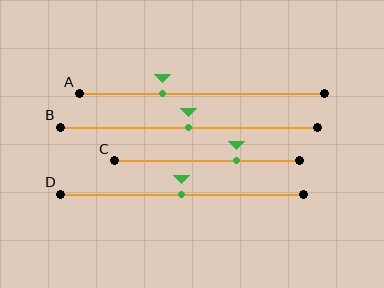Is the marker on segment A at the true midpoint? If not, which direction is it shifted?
No, the marker on segment A is shifted to the left by about 16% of the segment length.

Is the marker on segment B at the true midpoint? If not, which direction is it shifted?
Yes, the marker on segment B is at the true midpoint.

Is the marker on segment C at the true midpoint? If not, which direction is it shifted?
No, the marker on segment C is shifted to the right by about 16% of the segment length.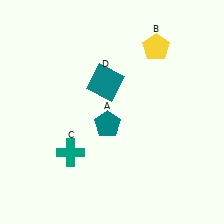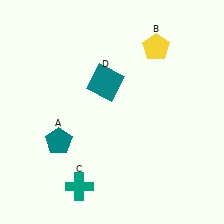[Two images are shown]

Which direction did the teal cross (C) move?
The teal cross (C) moved down.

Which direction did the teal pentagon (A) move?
The teal pentagon (A) moved left.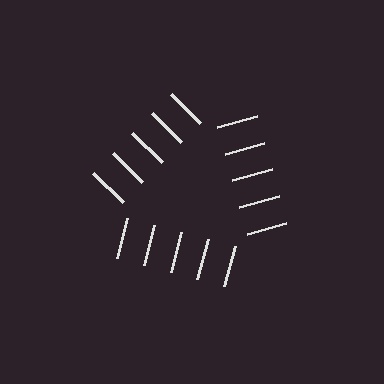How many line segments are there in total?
15 — 5 along each of the 3 edges.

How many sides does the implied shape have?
3 sides — the line-ends trace a triangle.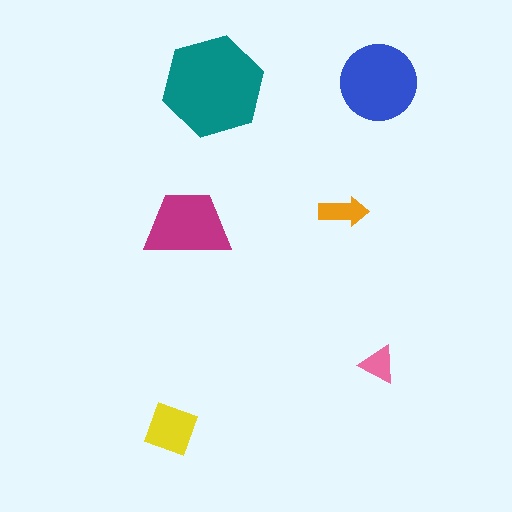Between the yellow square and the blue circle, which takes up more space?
The blue circle.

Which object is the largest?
The teal hexagon.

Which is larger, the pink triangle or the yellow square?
The yellow square.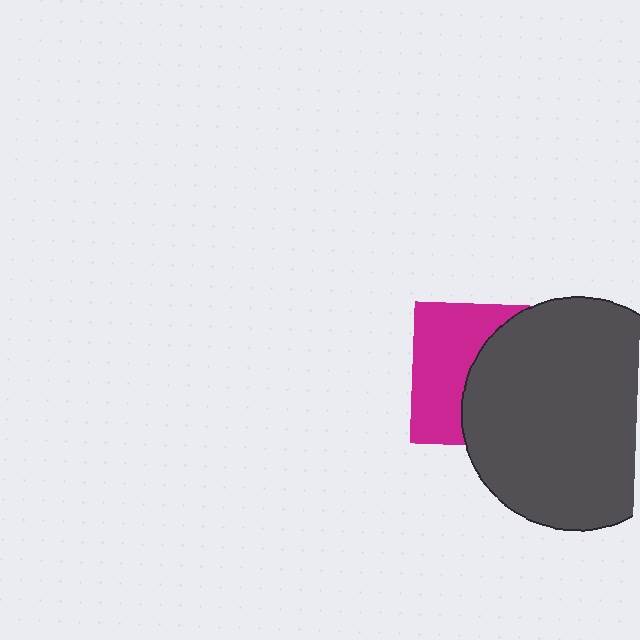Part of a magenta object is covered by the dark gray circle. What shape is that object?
It is a square.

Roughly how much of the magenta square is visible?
About half of it is visible (roughly 45%).